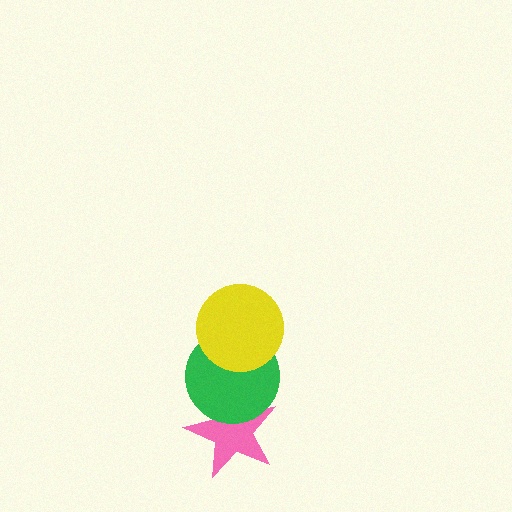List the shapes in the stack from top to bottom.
From top to bottom: the yellow circle, the green circle, the pink star.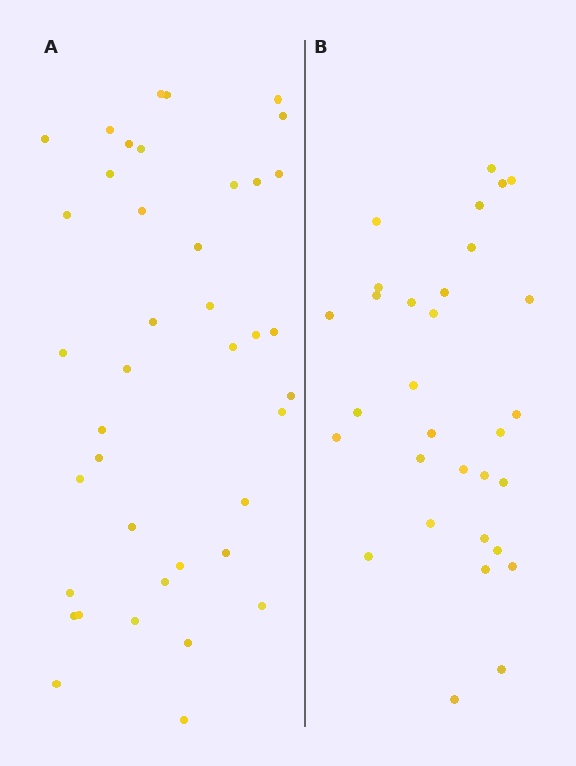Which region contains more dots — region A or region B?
Region A (the left region) has more dots.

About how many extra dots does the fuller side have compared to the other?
Region A has roughly 8 or so more dots than region B.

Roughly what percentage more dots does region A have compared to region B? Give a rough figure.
About 30% more.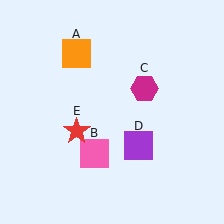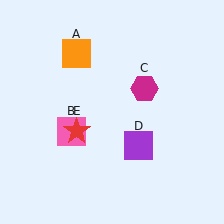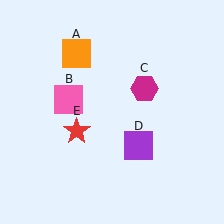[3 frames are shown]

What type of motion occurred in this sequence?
The pink square (object B) rotated clockwise around the center of the scene.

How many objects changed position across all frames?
1 object changed position: pink square (object B).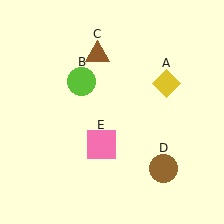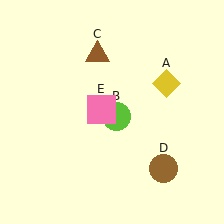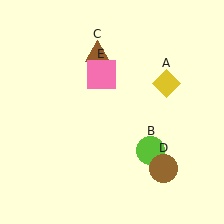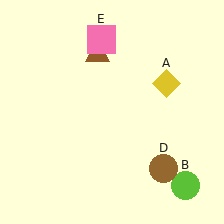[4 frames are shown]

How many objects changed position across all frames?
2 objects changed position: lime circle (object B), pink square (object E).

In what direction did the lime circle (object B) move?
The lime circle (object B) moved down and to the right.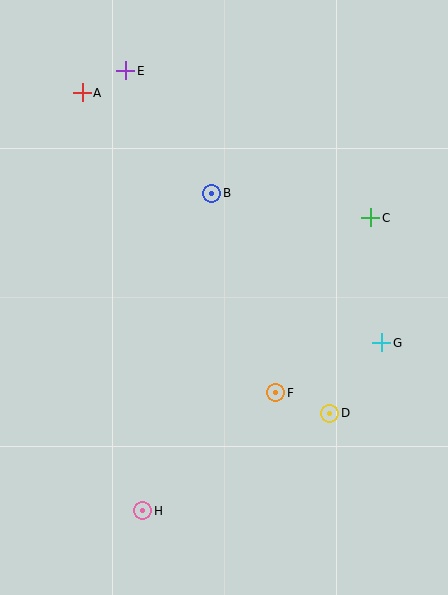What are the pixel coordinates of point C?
Point C is at (371, 218).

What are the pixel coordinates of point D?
Point D is at (330, 413).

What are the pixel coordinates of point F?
Point F is at (276, 393).